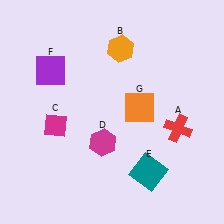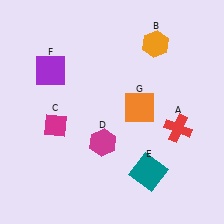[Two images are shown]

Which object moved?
The orange hexagon (B) moved right.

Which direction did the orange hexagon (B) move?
The orange hexagon (B) moved right.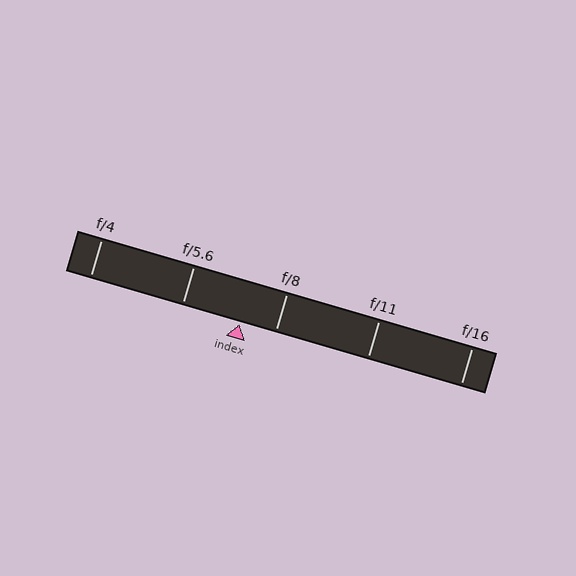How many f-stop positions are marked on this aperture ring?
There are 5 f-stop positions marked.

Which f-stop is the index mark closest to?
The index mark is closest to f/8.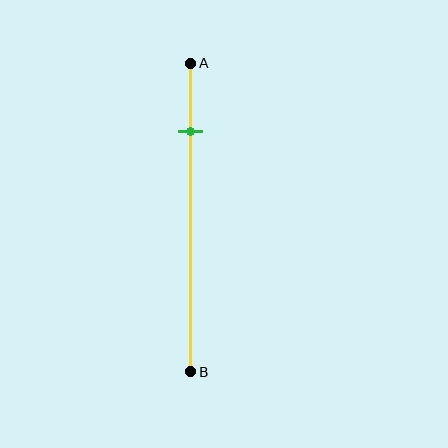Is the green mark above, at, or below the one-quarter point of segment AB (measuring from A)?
The green mark is approximately at the one-quarter point of segment AB.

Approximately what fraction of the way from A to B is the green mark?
The green mark is approximately 20% of the way from A to B.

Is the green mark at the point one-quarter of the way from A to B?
Yes, the mark is approximately at the one-quarter point.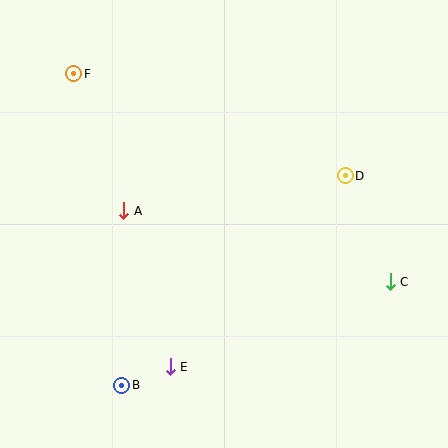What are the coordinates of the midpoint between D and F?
The midpoint between D and F is at (209, 125).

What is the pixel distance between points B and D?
The distance between B and D is 306 pixels.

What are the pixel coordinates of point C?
Point C is at (390, 282).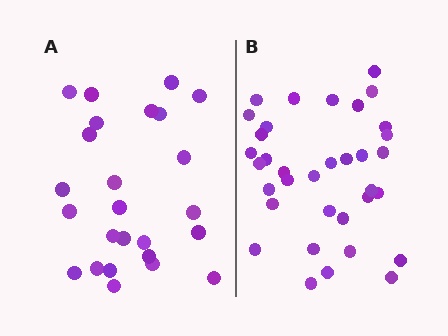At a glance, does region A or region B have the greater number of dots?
Region B (the right region) has more dots.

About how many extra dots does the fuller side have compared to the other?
Region B has roughly 10 or so more dots than region A.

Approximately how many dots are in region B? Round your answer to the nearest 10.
About 40 dots. (The exact count is 35, which rounds to 40.)